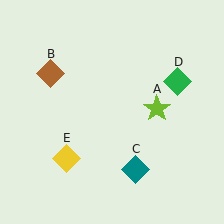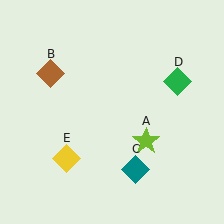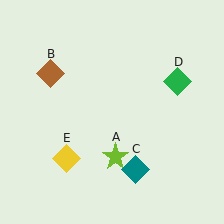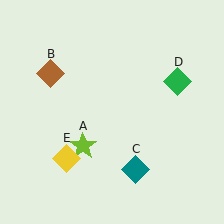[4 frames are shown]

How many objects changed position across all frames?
1 object changed position: lime star (object A).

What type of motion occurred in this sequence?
The lime star (object A) rotated clockwise around the center of the scene.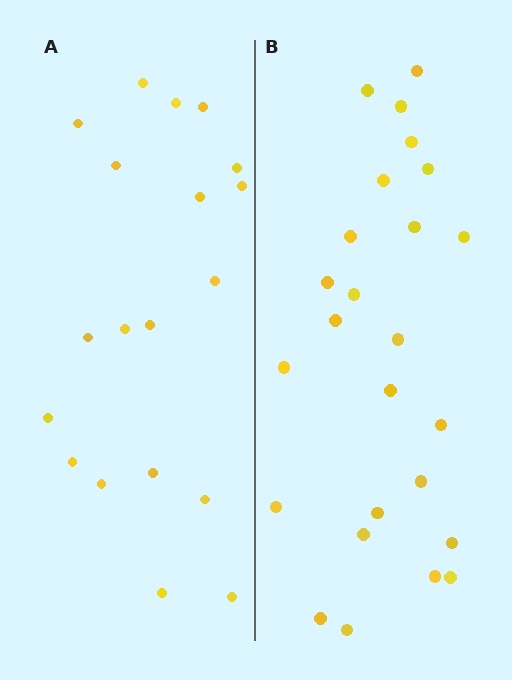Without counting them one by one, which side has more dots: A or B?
Region B (the right region) has more dots.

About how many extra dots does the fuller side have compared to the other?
Region B has about 6 more dots than region A.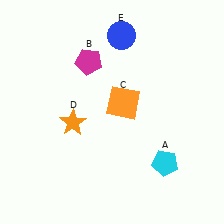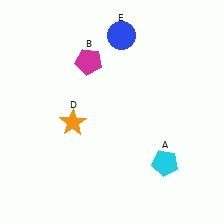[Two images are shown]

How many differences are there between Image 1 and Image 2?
There is 1 difference between the two images.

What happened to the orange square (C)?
The orange square (C) was removed in Image 2. It was in the top-right area of Image 1.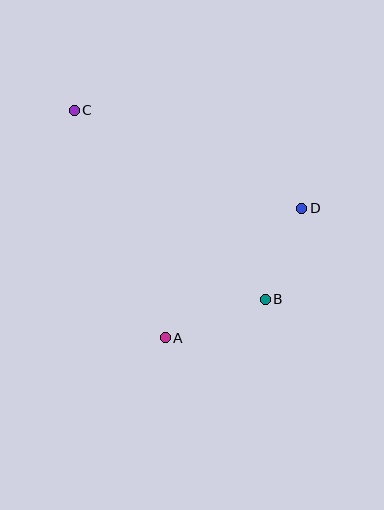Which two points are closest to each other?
Points B and D are closest to each other.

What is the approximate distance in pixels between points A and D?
The distance between A and D is approximately 189 pixels.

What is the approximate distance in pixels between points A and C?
The distance between A and C is approximately 245 pixels.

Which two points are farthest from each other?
Points B and C are farthest from each other.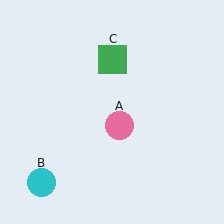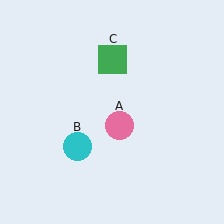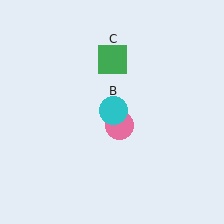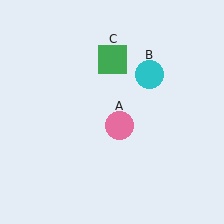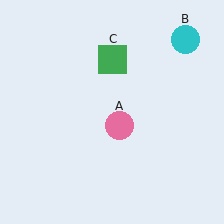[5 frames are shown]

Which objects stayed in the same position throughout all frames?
Pink circle (object A) and green square (object C) remained stationary.